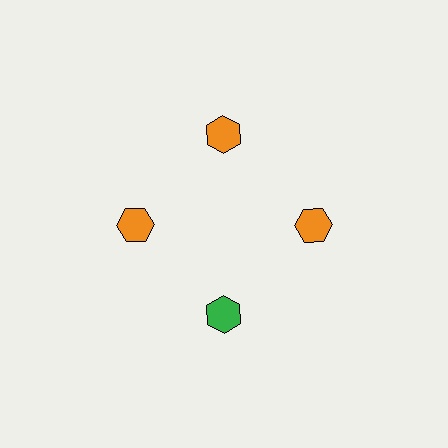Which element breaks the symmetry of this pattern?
The green hexagon at roughly the 6 o'clock position breaks the symmetry. All other shapes are orange hexagons.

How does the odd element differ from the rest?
It has a different color: green instead of orange.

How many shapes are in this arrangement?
There are 4 shapes arranged in a ring pattern.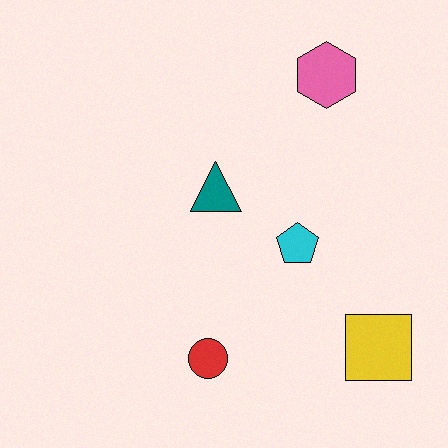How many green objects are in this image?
There are no green objects.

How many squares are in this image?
There is 1 square.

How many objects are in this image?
There are 5 objects.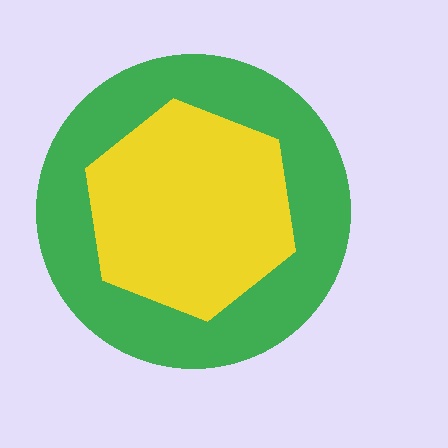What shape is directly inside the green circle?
The yellow hexagon.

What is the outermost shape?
The green circle.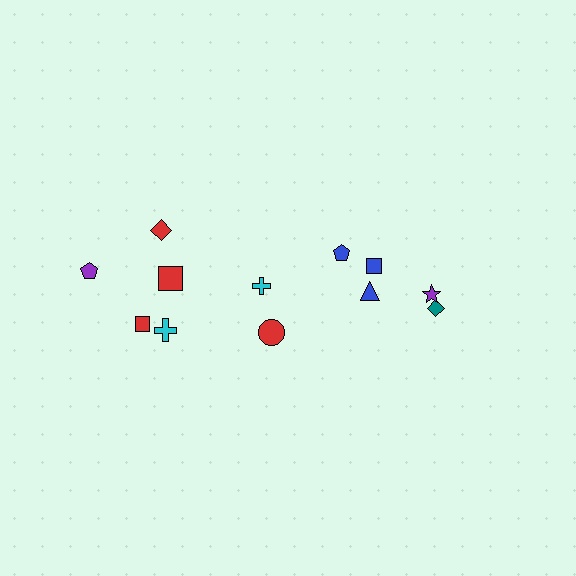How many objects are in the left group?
There are 7 objects.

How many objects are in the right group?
There are 5 objects.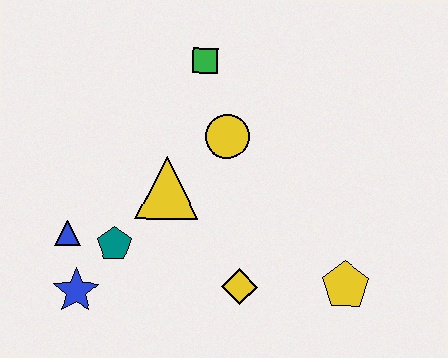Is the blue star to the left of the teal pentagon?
Yes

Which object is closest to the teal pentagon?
The blue triangle is closest to the teal pentagon.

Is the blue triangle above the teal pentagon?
Yes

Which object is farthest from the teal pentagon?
The yellow pentagon is farthest from the teal pentagon.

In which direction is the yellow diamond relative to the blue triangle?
The yellow diamond is to the right of the blue triangle.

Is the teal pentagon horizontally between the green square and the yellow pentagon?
No